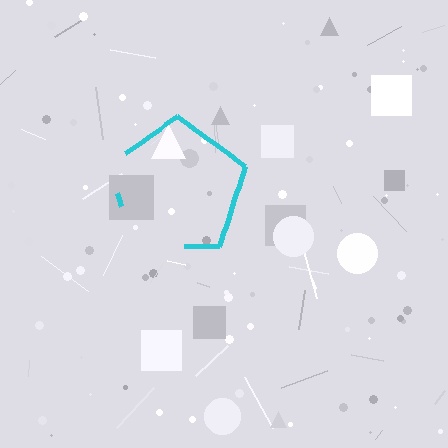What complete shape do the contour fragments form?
The contour fragments form a pentagon.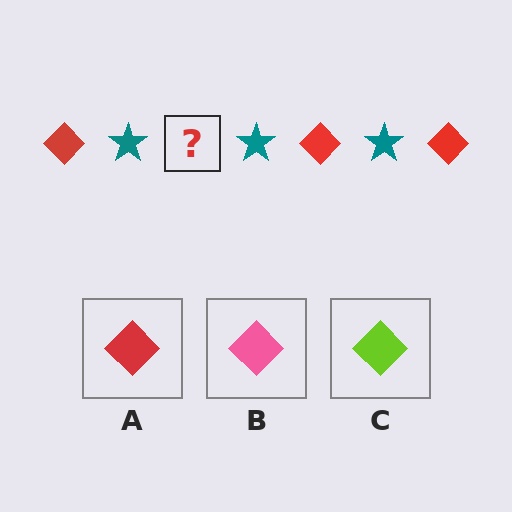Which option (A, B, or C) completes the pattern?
A.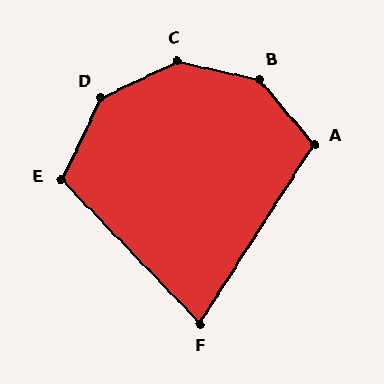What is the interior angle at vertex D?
Approximately 141 degrees (obtuse).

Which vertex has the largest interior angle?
C, at approximately 142 degrees.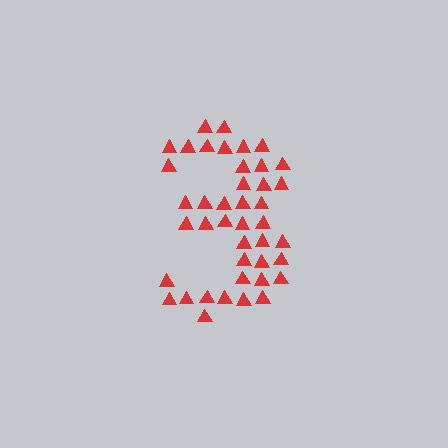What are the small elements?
The small elements are triangles.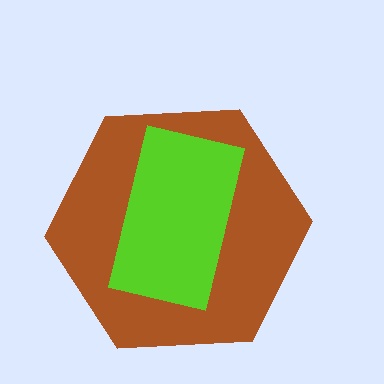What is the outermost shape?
The brown hexagon.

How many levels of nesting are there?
2.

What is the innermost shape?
The lime rectangle.